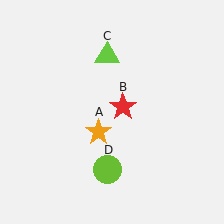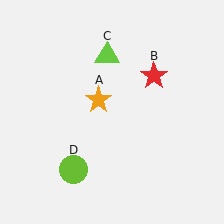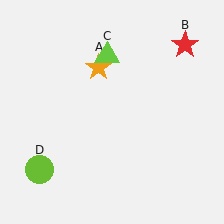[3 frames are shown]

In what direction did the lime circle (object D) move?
The lime circle (object D) moved left.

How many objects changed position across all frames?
3 objects changed position: orange star (object A), red star (object B), lime circle (object D).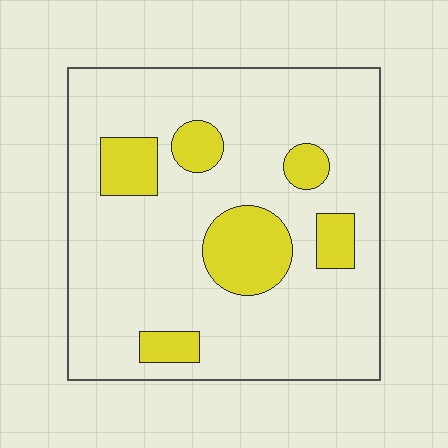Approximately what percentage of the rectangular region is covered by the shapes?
Approximately 20%.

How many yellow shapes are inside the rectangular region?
6.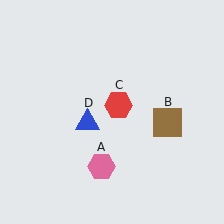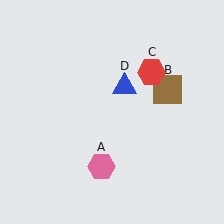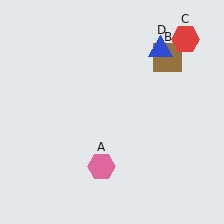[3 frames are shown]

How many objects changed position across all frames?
3 objects changed position: brown square (object B), red hexagon (object C), blue triangle (object D).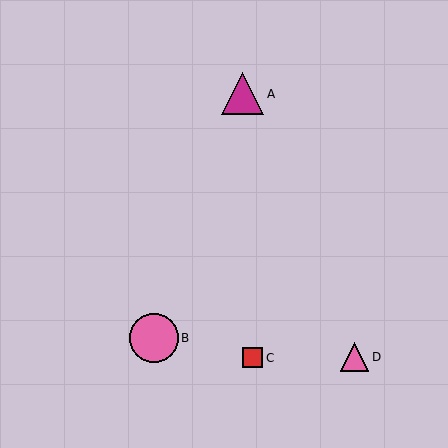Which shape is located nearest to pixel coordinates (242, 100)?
The magenta triangle (labeled A) at (243, 94) is nearest to that location.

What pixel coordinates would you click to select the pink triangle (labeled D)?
Click at (354, 357) to select the pink triangle D.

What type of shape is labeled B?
Shape B is a pink circle.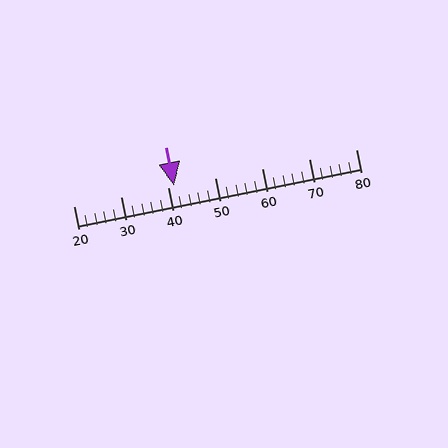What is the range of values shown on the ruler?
The ruler shows values from 20 to 80.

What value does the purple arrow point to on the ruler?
The purple arrow points to approximately 41.